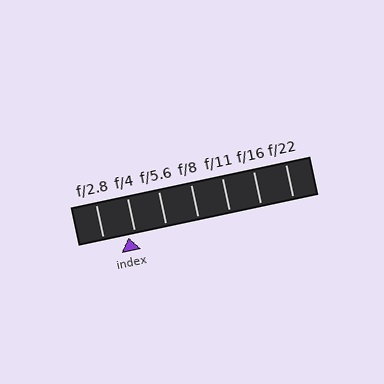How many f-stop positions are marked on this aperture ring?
There are 7 f-stop positions marked.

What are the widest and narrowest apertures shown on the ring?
The widest aperture shown is f/2.8 and the narrowest is f/22.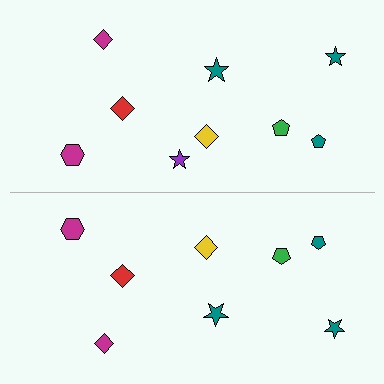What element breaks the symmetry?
A purple star is missing from the bottom side.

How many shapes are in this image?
There are 17 shapes in this image.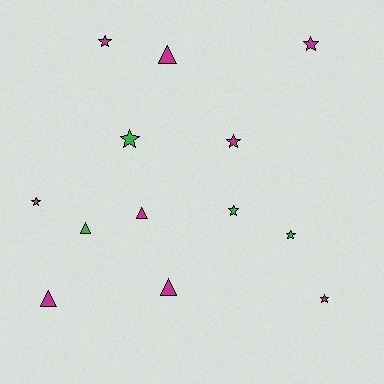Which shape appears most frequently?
Star, with 8 objects.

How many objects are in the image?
There are 13 objects.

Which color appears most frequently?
Magenta, with 9 objects.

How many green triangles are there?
There is 1 green triangle.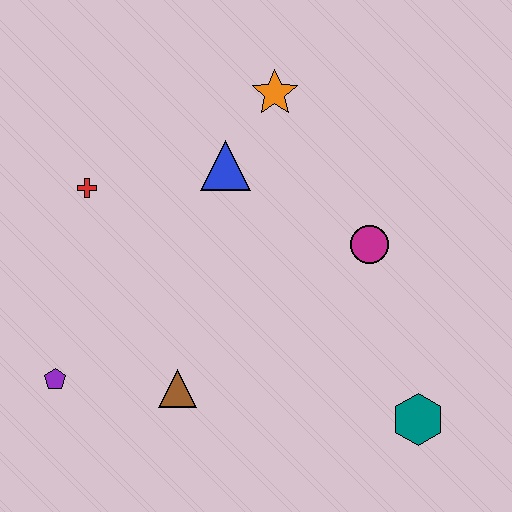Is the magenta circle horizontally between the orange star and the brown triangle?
No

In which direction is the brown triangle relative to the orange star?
The brown triangle is below the orange star.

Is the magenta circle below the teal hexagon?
No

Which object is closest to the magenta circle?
The blue triangle is closest to the magenta circle.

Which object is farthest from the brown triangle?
The orange star is farthest from the brown triangle.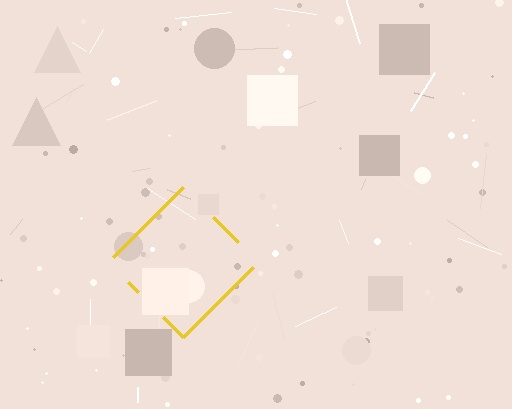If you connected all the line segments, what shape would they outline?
They would outline a diamond.